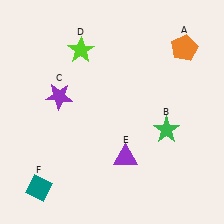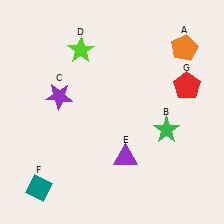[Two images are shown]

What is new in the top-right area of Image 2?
A red pentagon (G) was added in the top-right area of Image 2.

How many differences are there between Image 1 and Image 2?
There is 1 difference between the two images.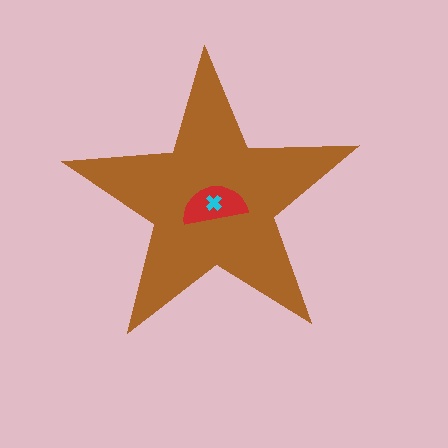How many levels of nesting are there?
3.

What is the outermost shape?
The brown star.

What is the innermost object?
The cyan cross.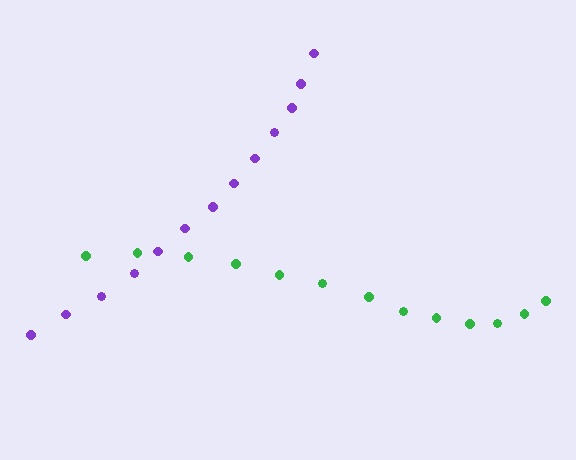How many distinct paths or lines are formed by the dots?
There are 2 distinct paths.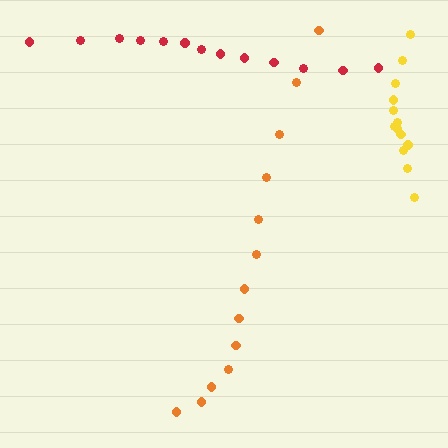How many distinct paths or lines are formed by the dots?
There are 3 distinct paths.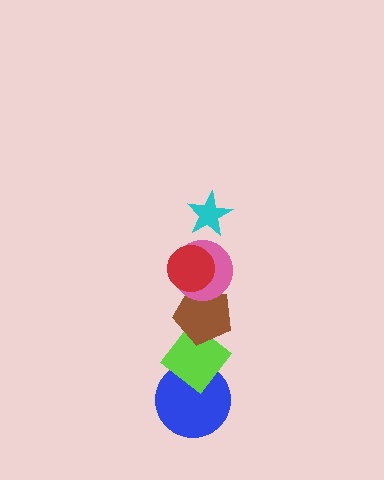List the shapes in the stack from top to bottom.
From top to bottom: the cyan star, the red circle, the pink circle, the brown pentagon, the lime diamond, the blue circle.